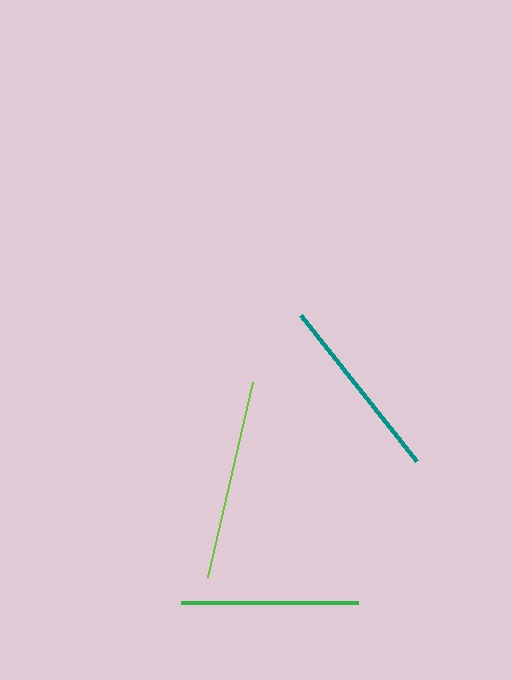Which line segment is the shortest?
The green line is the shortest at approximately 177 pixels.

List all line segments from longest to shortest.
From longest to shortest: lime, teal, green.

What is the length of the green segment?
The green segment is approximately 177 pixels long.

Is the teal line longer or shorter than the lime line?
The lime line is longer than the teal line.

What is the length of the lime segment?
The lime segment is approximately 200 pixels long.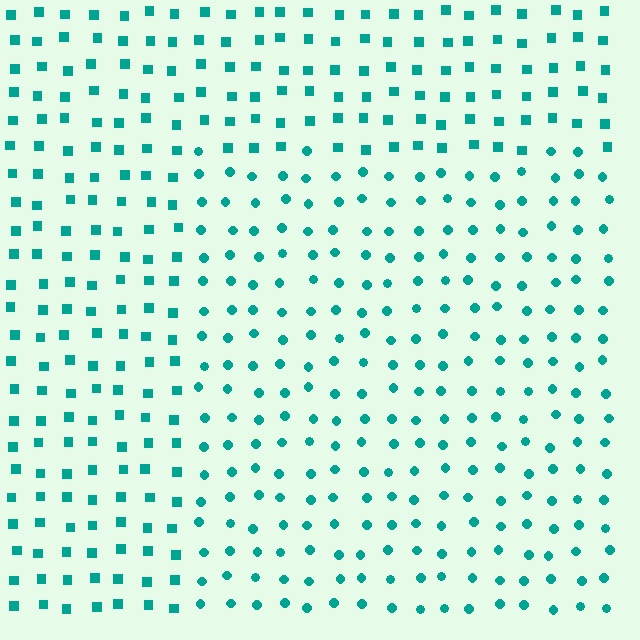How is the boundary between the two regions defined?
The boundary is defined by a change in element shape: circles inside vs. squares outside. All elements share the same color and spacing.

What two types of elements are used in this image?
The image uses circles inside the rectangle region and squares outside it.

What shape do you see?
I see a rectangle.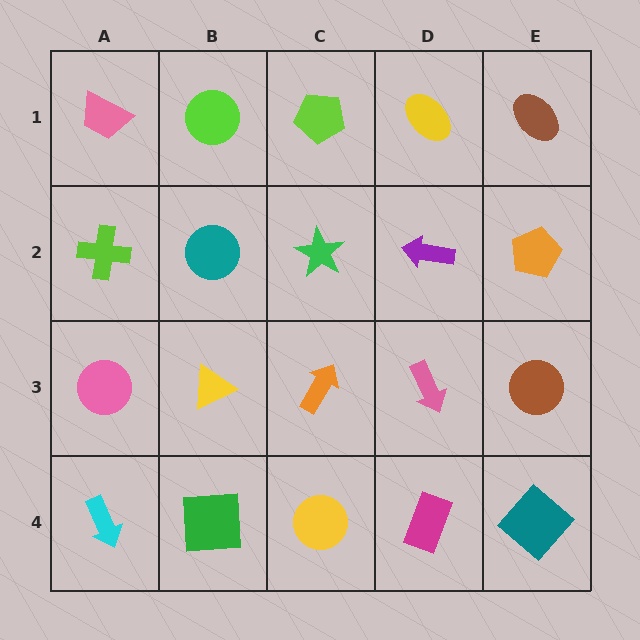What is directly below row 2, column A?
A pink circle.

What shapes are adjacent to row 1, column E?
An orange pentagon (row 2, column E), a yellow ellipse (row 1, column D).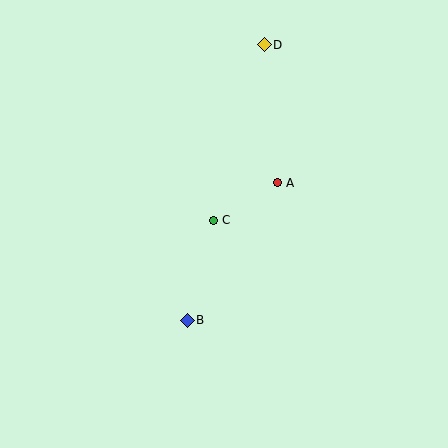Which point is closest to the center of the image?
Point C at (213, 220) is closest to the center.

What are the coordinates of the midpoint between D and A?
The midpoint between D and A is at (271, 114).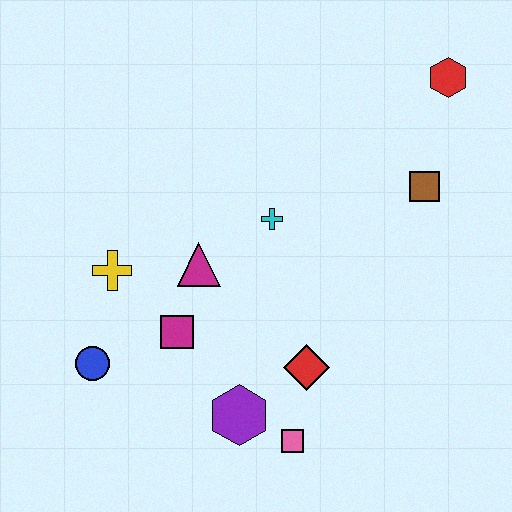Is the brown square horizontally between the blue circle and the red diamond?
No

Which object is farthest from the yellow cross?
The red hexagon is farthest from the yellow cross.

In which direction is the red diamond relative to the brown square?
The red diamond is below the brown square.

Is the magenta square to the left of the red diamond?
Yes